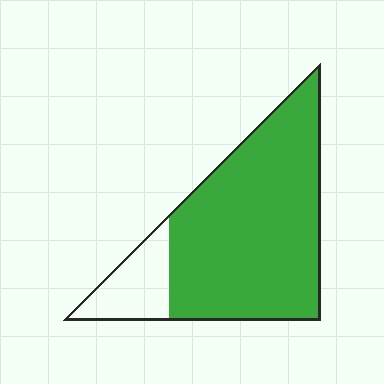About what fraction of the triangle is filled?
About five sixths (5/6).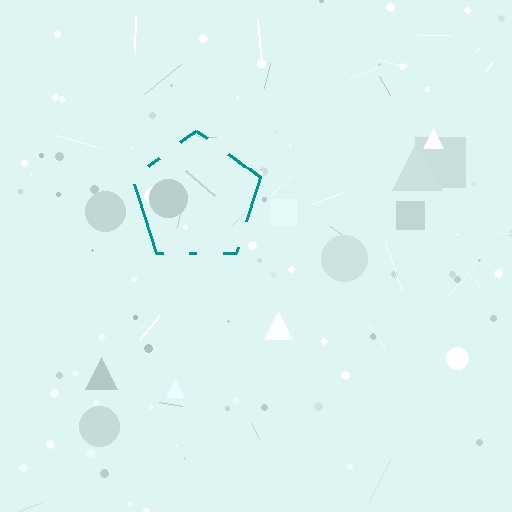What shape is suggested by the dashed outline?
The dashed outline suggests a pentagon.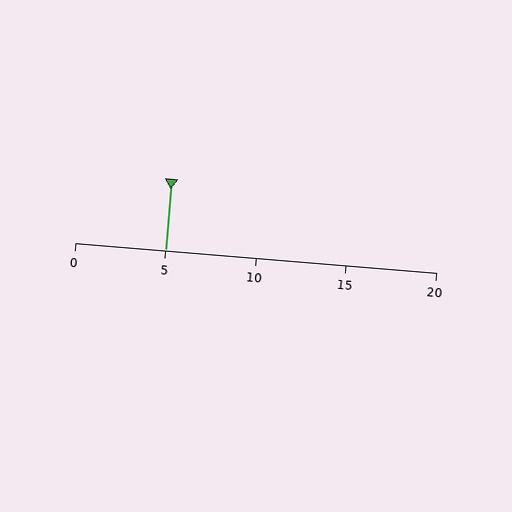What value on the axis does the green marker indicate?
The marker indicates approximately 5.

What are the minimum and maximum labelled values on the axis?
The axis runs from 0 to 20.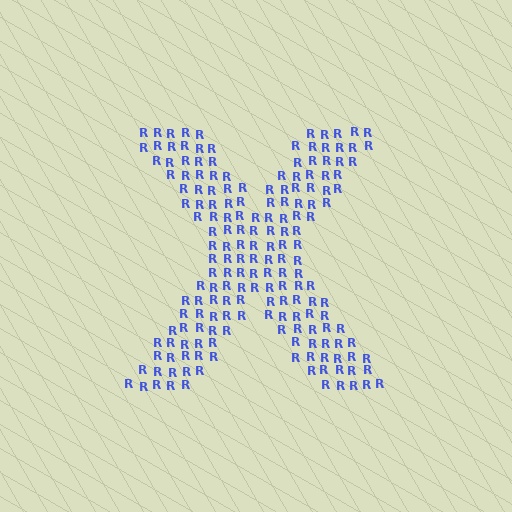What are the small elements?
The small elements are letter R's.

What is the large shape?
The large shape is the letter X.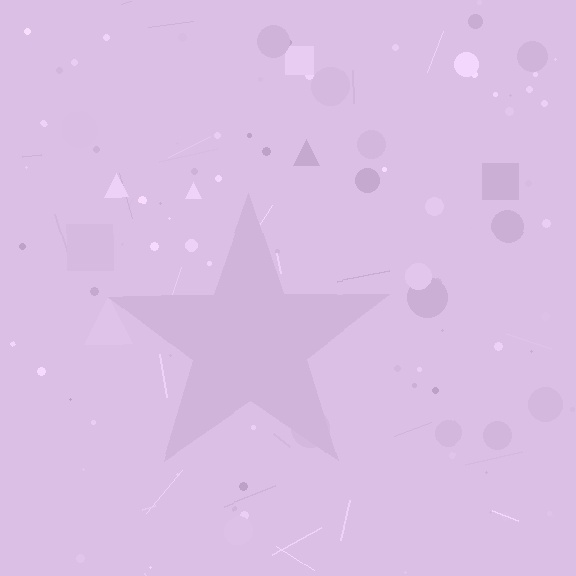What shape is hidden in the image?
A star is hidden in the image.